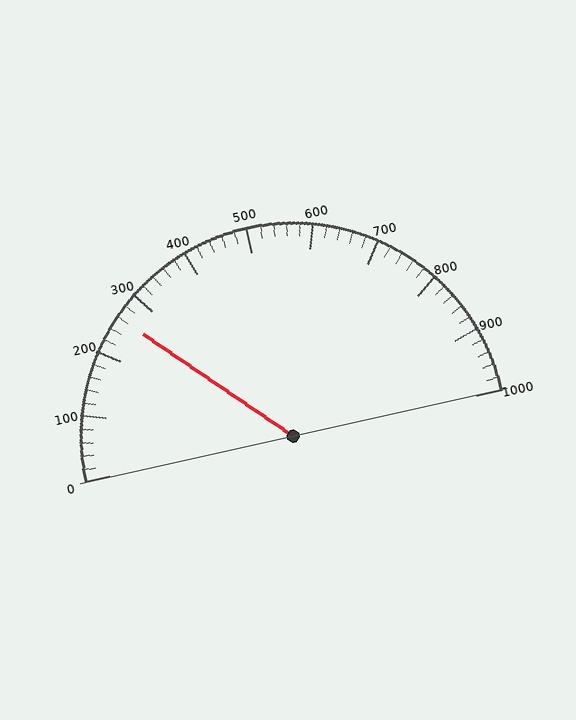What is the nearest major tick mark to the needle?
The nearest major tick mark is 300.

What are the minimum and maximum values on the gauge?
The gauge ranges from 0 to 1000.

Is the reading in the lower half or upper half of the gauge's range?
The reading is in the lower half of the range (0 to 1000).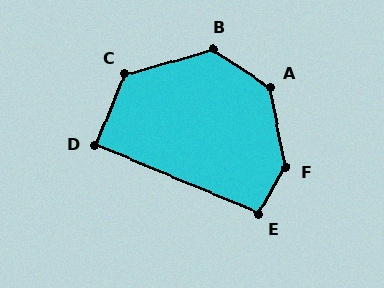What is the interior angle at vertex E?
Approximately 97 degrees (obtuse).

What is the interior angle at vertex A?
Approximately 134 degrees (obtuse).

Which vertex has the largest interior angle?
F, at approximately 139 degrees.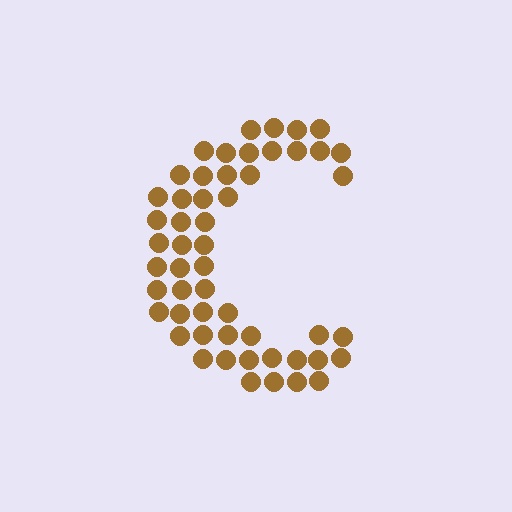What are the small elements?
The small elements are circles.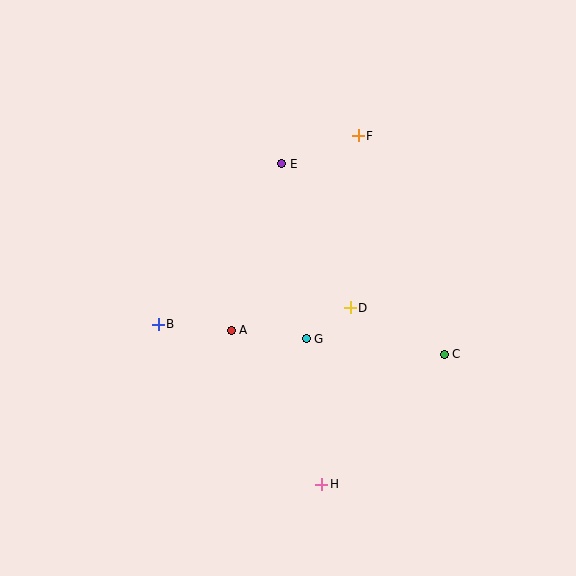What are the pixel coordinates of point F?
Point F is at (358, 136).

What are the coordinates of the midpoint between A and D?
The midpoint between A and D is at (291, 319).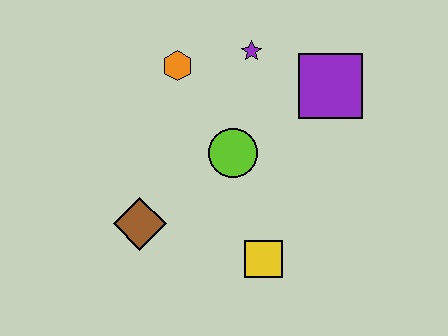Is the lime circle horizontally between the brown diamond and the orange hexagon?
No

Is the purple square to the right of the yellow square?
Yes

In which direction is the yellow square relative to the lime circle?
The yellow square is below the lime circle.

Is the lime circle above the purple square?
No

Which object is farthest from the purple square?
The brown diamond is farthest from the purple square.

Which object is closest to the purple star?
The orange hexagon is closest to the purple star.